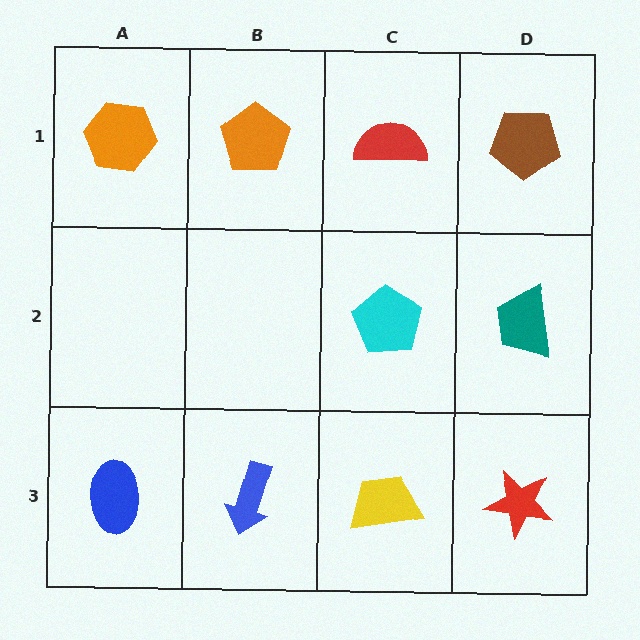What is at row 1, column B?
An orange pentagon.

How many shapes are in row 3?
4 shapes.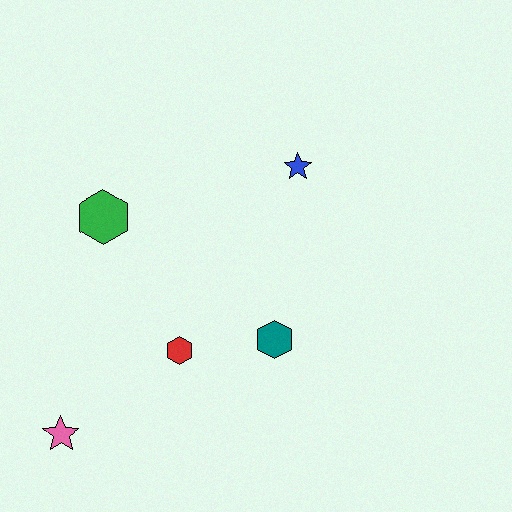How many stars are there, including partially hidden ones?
There are 2 stars.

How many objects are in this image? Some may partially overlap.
There are 5 objects.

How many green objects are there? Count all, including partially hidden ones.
There is 1 green object.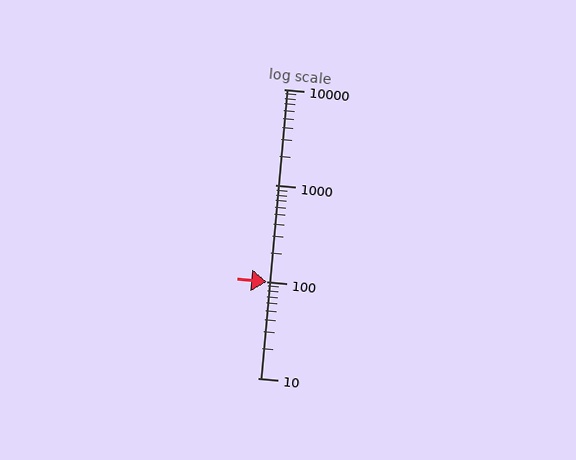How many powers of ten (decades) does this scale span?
The scale spans 3 decades, from 10 to 10000.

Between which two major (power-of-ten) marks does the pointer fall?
The pointer is between 100 and 1000.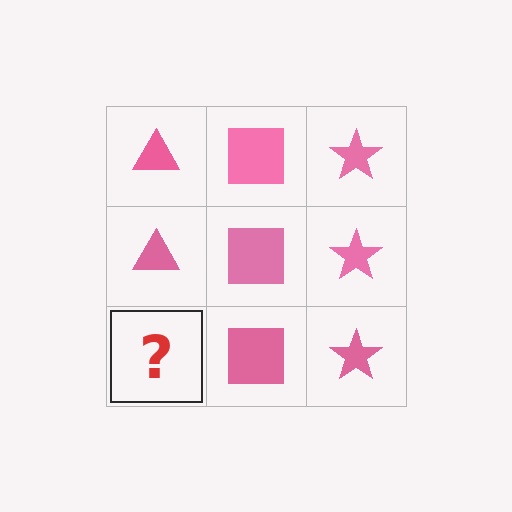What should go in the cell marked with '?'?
The missing cell should contain a pink triangle.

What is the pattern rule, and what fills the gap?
The rule is that each column has a consistent shape. The gap should be filled with a pink triangle.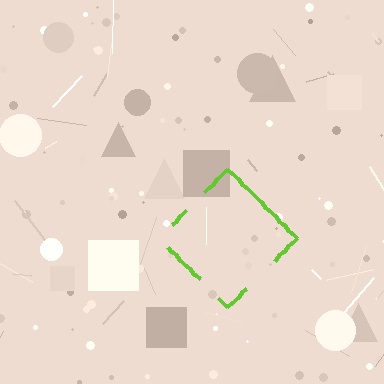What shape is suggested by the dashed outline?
The dashed outline suggests a diamond.